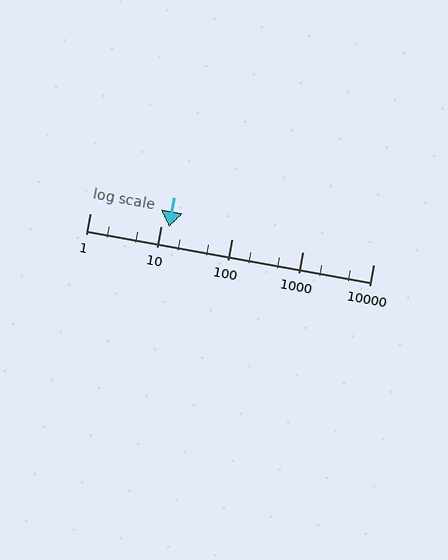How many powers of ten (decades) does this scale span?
The scale spans 4 decades, from 1 to 10000.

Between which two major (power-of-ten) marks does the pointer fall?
The pointer is between 10 and 100.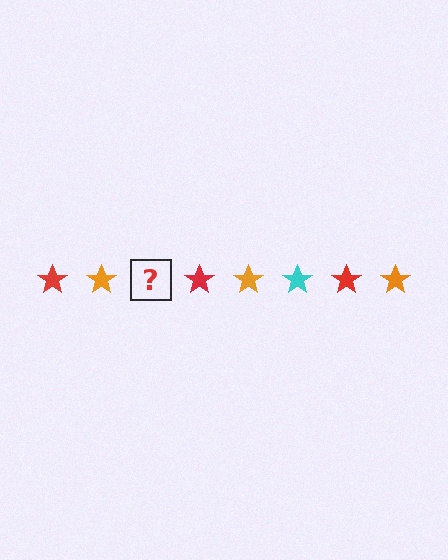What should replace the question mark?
The question mark should be replaced with a cyan star.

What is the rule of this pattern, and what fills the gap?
The rule is that the pattern cycles through red, orange, cyan stars. The gap should be filled with a cyan star.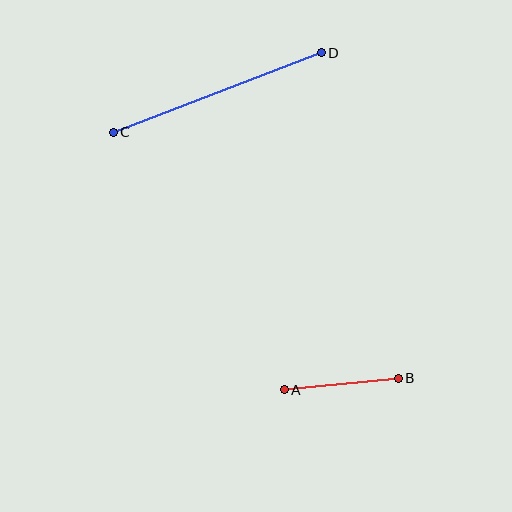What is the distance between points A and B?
The distance is approximately 115 pixels.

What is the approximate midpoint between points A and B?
The midpoint is at approximately (341, 384) pixels.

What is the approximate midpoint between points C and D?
The midpoint is at approximately (217, 92) pixels.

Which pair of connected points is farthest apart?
Points C and D are farthest apart.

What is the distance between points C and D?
The distance is approximately 223 pixels.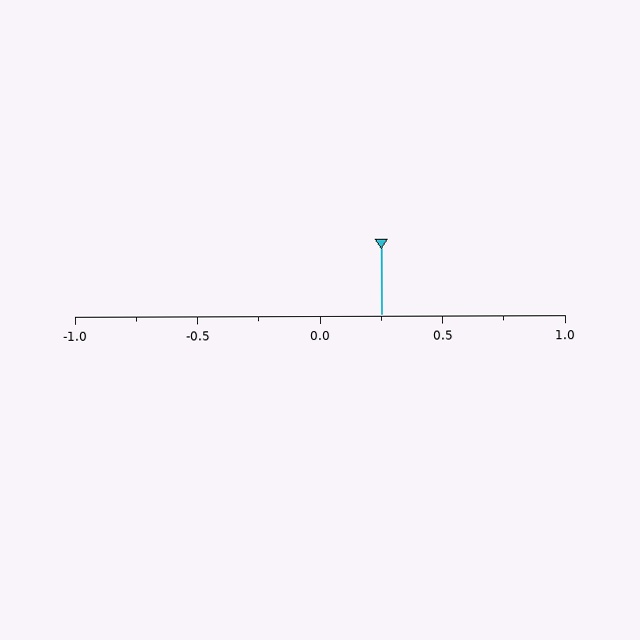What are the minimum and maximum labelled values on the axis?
The axis runs from -1.0 to 1.0.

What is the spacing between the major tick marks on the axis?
The major ticks are spaced 0.5 apart.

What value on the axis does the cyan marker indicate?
The marker indicates approximately 0.25.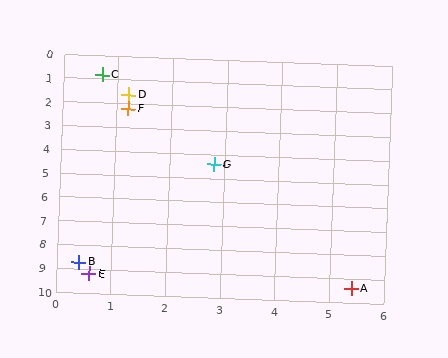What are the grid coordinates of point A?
Point A is at approximately (5.4, 9.4).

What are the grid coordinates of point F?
Point F is at approximately (1.2, 2.2).